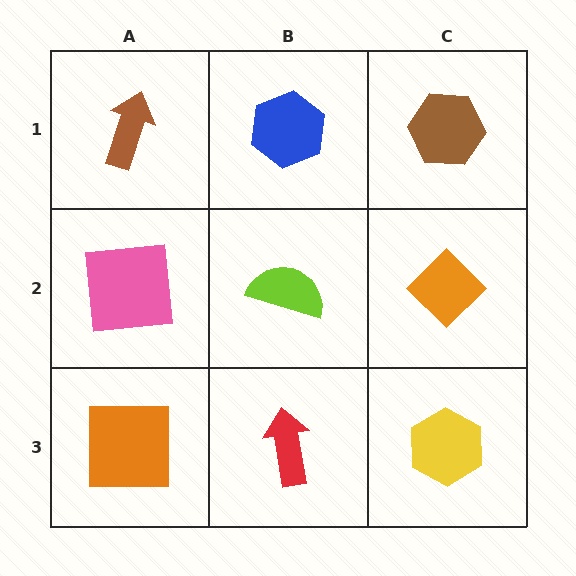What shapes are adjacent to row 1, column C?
An orange diamond (row 2, column C), a blue hexagon (row 1, column B).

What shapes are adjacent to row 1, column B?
A lime semicircle (row 2, column B), a brown arrow (row 1, column A), a brown hexagon (row 1, column C).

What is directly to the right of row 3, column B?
A yellow hexagon.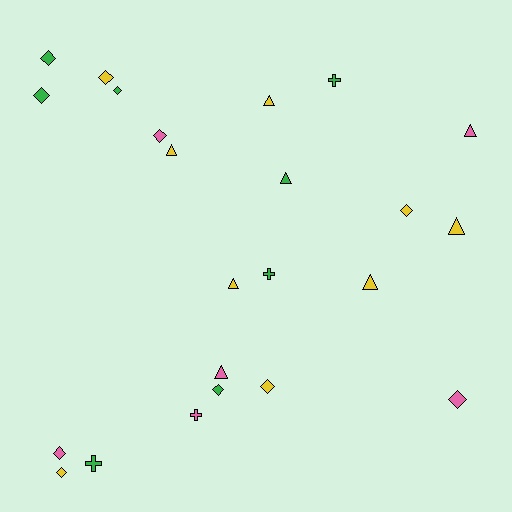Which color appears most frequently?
Yellow, with 9 objects.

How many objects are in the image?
There are 23 objects.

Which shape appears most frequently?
Diamond, with 11 objects.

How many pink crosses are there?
There is 1 pink cross.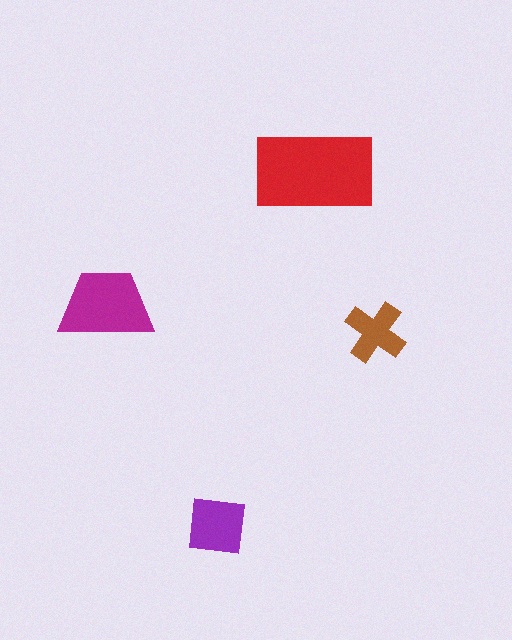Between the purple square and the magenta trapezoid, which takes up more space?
The magenta trapezoid.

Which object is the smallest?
The brown cross.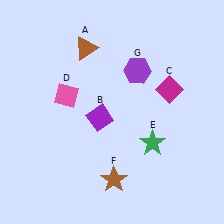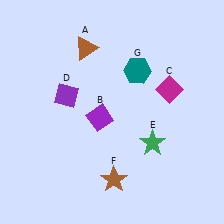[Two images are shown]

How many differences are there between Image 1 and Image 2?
There are 2 differences between the two images.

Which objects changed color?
D changed from pink to purple. G changed from purple to teal.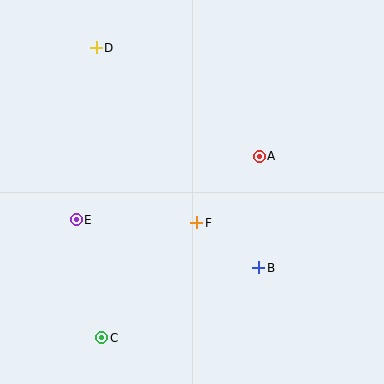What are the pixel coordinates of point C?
Point C is at (102, 338).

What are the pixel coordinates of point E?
Point E is at (76, 220).